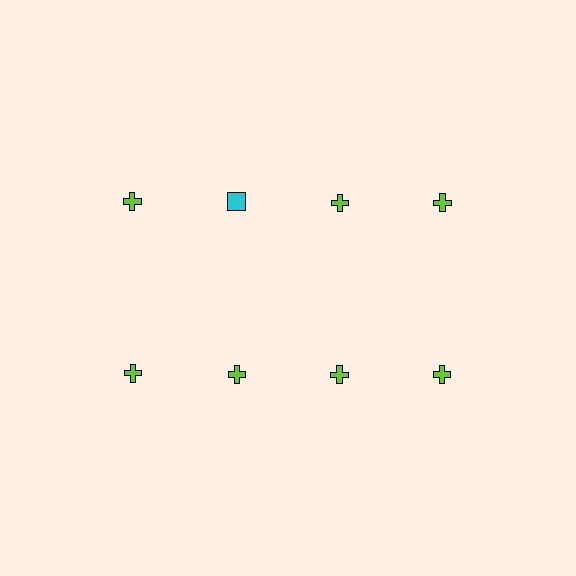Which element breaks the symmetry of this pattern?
The cyan square in the top row, second from left column breaks the symmetry. All other shapes are lime crosses.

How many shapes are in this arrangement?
There are 8 shapes arranged in a grid pattern.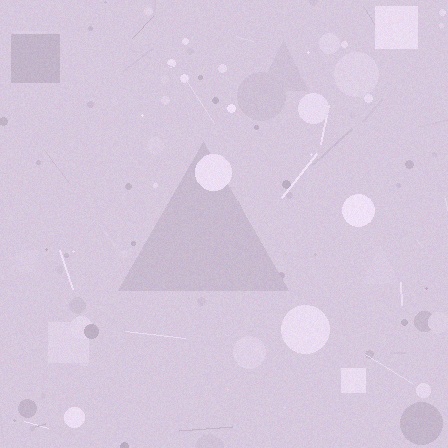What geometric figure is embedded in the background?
A triangle is embedded in the background.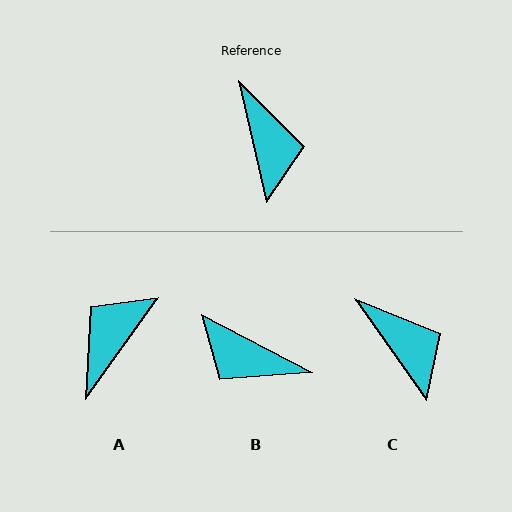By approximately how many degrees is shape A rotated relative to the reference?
Approximately 131 degrees counter-clockwise.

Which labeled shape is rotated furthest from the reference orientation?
A, about 131 degrees away.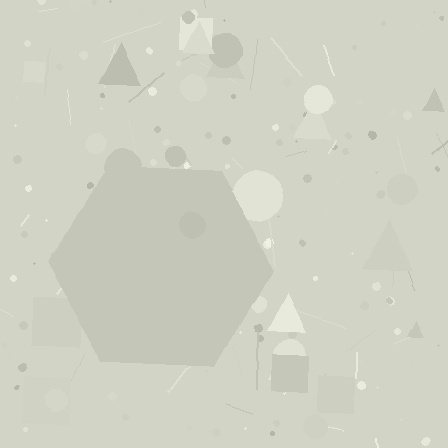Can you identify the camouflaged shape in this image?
The camouflaged shape is a hexagon.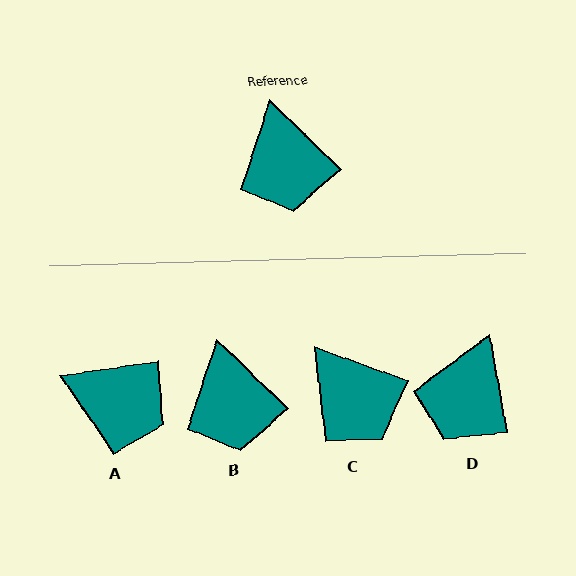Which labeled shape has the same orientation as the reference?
B.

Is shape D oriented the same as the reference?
No, it is off by about 36 degrees.